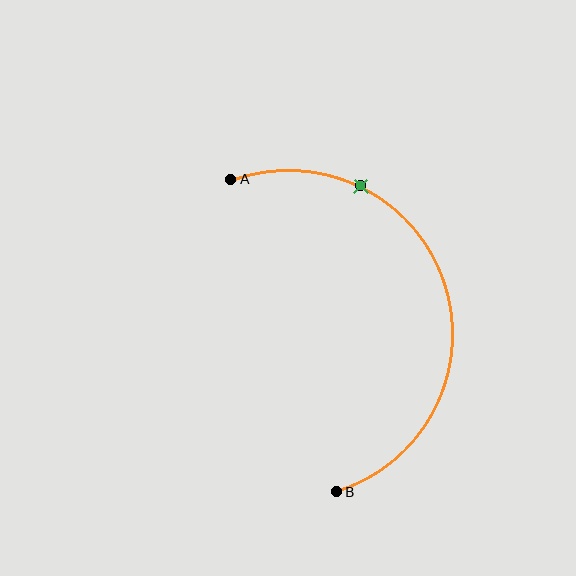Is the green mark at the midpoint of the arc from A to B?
No. The green mark lies on the arc but is closer to endpoint A. The arc midpoint would be at the point on the curve equidistant along the arc from both A and B.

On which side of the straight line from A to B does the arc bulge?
The arc bulges to the right of the straight line connecting A and B.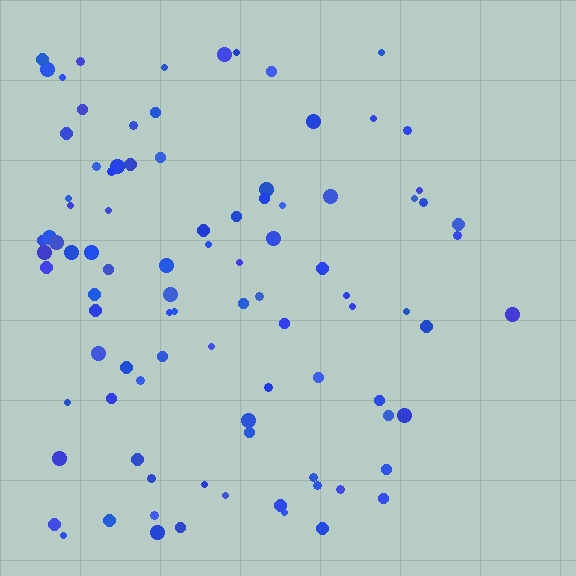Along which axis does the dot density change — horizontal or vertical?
Horizontal.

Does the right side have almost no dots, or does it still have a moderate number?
Still a moderate number, just noticeably fewer than the left.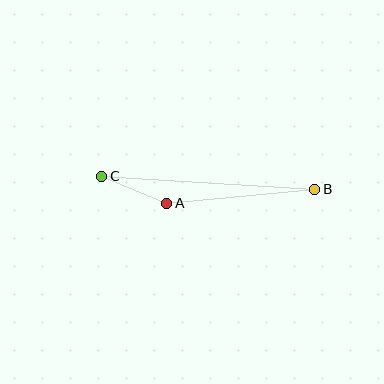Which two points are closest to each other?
Points A and C are closest to each other.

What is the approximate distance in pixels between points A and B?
The distance between A and B is approximately 148 pixels.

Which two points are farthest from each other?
Points B and C are farthest from each other.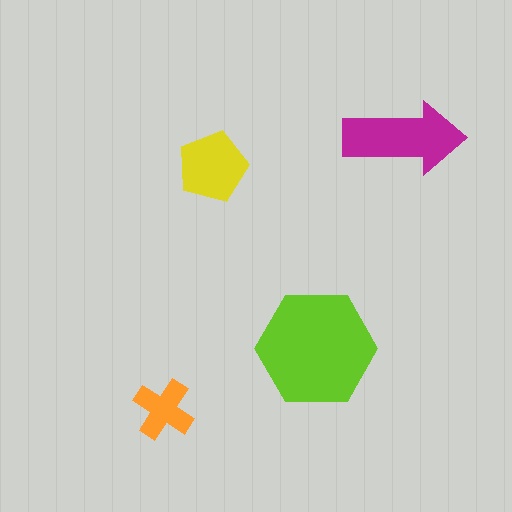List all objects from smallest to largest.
The orange cross, the yellow pentagon, the magenta arrow, the lime hexagon.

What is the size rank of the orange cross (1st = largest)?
4th.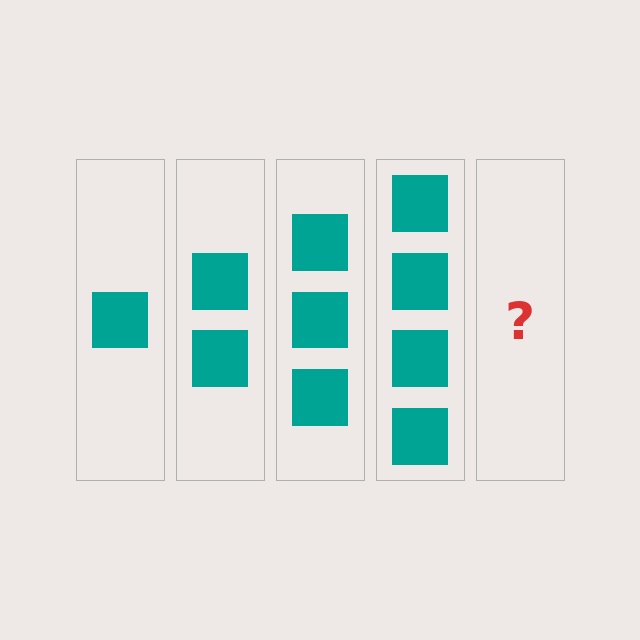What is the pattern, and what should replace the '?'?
The pattern is that each step adds one more square. The '?' should be 5 squares.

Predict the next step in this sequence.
The next step is 5 squares.